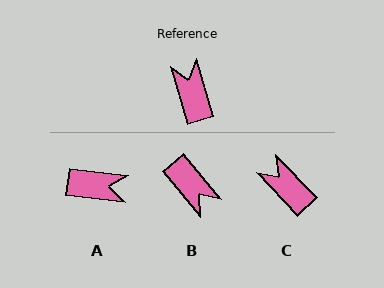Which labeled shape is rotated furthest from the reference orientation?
B, about 157 degrees away.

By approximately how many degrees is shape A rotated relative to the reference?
Approximately 114 degrees clockwise.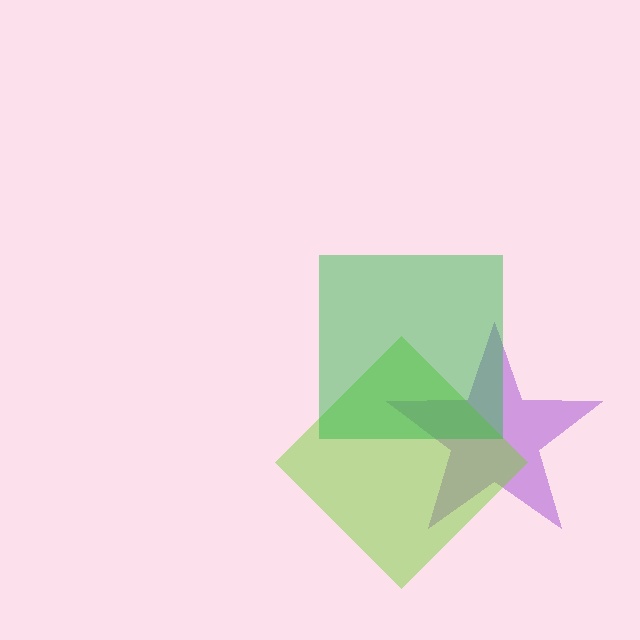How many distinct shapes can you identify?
There are 3 distinct shapes: a purple star, a lime diamond, a green square.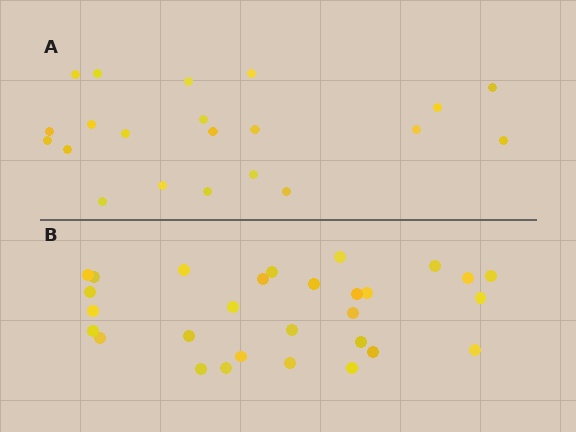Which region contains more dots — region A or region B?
Region B (the bottom region) has more dots.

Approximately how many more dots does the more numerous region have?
Region B has roughly 8 or so more dots than region A.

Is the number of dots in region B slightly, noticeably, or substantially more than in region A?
Region B has noticeably more, but not dramatically so. The ratio is roughly 1.4 to 1.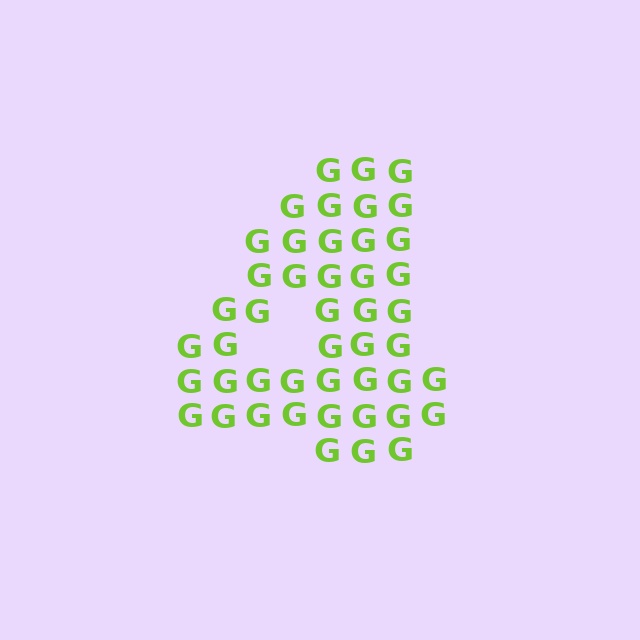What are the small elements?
The small elements are letter G's.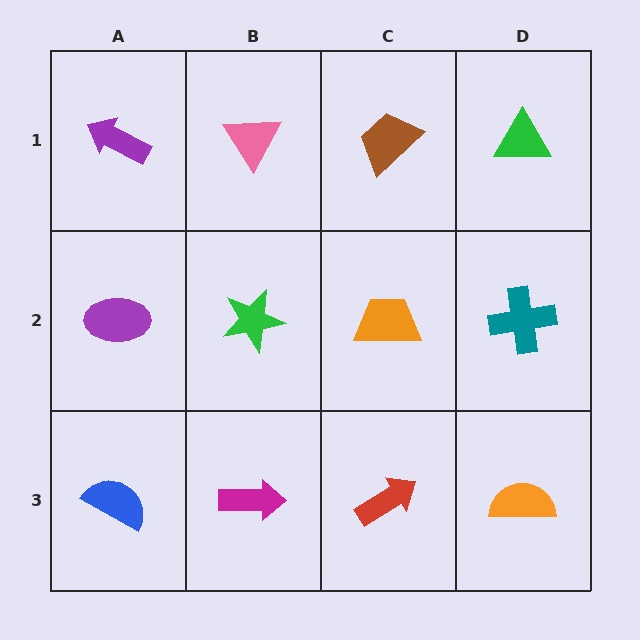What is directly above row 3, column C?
An orange trapezoid.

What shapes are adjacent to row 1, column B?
A green star (row 2, column B), a purple arrow (row 1, column A), a brown trapezoid (row 1, column C).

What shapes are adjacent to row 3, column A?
A purple ellipse (row 2, column A), a magenta arrow (row 3, column B).